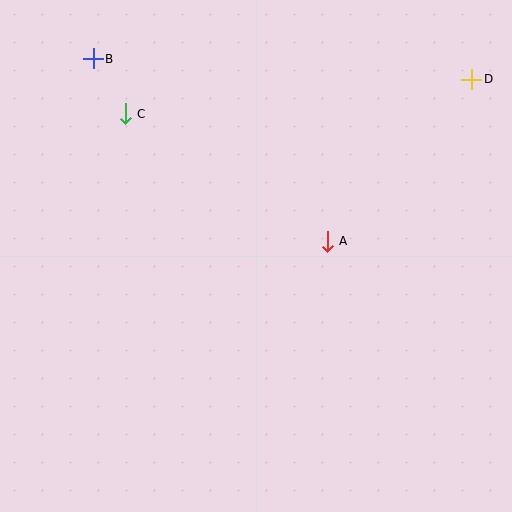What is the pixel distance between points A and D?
The distance between A and D is 217 pixels.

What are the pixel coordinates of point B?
Point B is at (93, 59).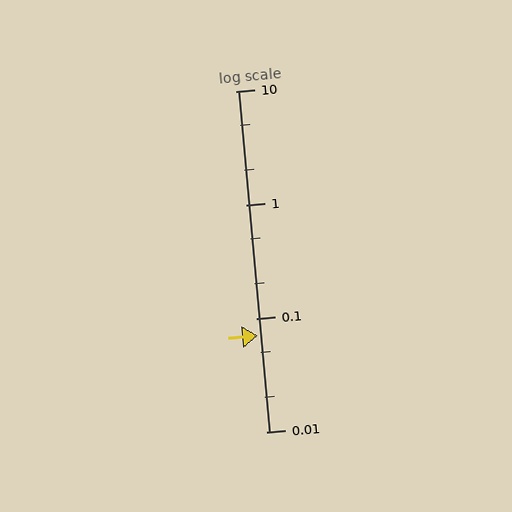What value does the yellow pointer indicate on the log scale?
The pointer indicates approximately 0.07.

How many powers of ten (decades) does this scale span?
The scale spans 3 decades, from 0.01 to 10.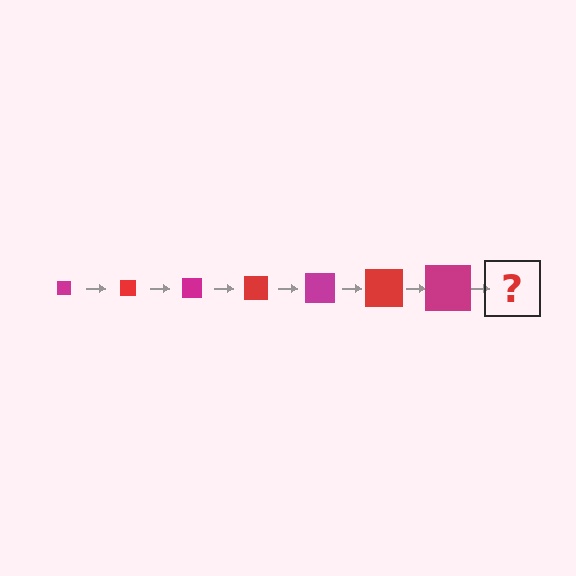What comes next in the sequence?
The next element should be a red square, larger than the previous one.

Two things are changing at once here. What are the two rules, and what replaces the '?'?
The two rules are that the square grows larger each step and the color cycles through magenta and red. The '?' should be a red square, larger than the previous one.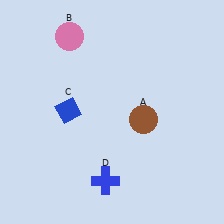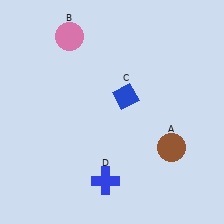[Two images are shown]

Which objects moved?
The objects that moved are: the brown circle (A), the blue diamond (C).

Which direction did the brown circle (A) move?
The brown circle (A) moved right.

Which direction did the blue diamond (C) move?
The blue diamond (C) moved right.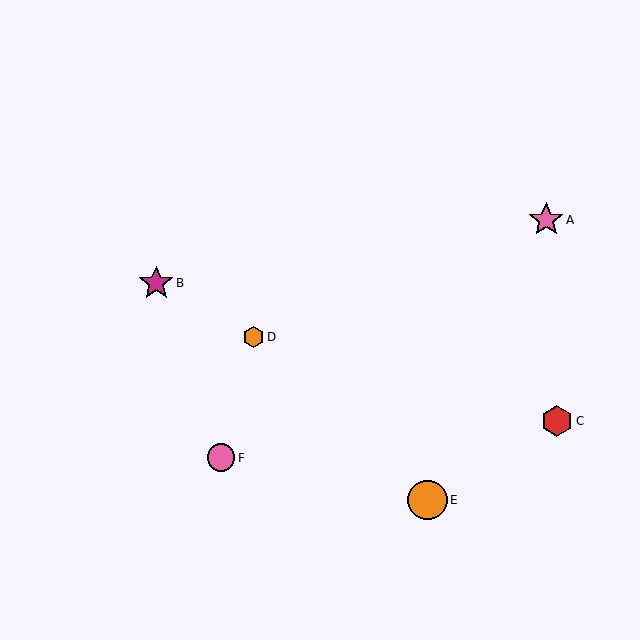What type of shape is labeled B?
Shape B is a magenta star.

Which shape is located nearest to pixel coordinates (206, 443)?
The pink circle (labeled F) at (221, 458) is nearest to that location.